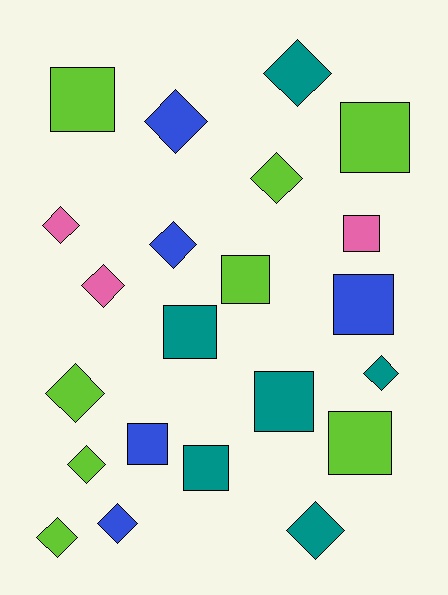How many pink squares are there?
There is 1 pink square.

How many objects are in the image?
There are 22 objects.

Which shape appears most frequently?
Diamond, with 12 objects.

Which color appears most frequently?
Lime, with 8 objects.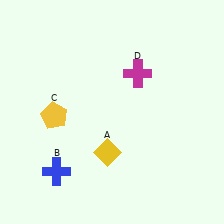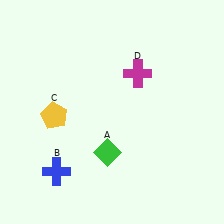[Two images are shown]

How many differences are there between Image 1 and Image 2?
There is 1 difference between the two images.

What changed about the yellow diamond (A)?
In Image 1, A is yellow. In Image 2, it changed to green.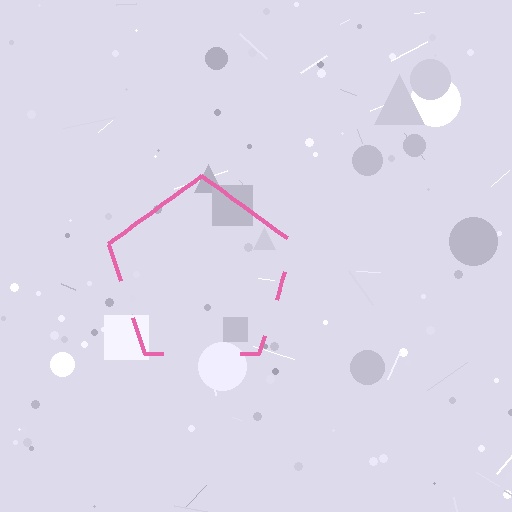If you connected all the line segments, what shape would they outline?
They would outline a pentagon.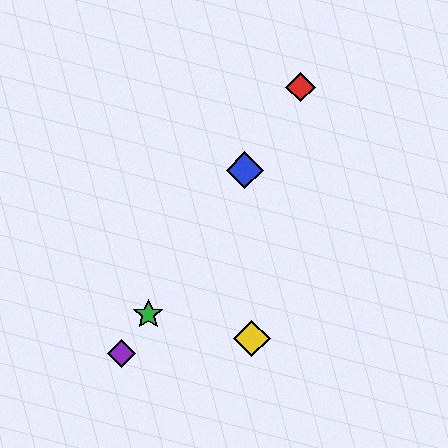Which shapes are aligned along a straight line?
The red diamond, the blue diamond, the green star, the purple diamond are aligned along a straight line.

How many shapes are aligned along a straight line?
4 shapes (the red diamond, the blue diamond, the green star, the purple diamond) are aligned along a straight line.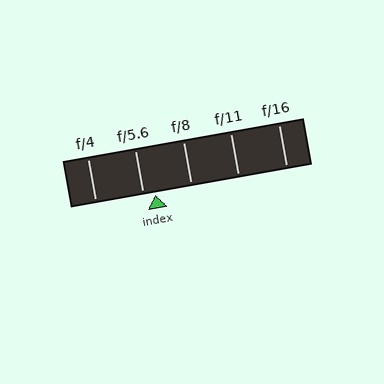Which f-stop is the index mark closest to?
The index mark is closest to f/5.6.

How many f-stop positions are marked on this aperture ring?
There are 5 f-stop positions marked.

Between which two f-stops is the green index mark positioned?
The index mark is between f/5.6 and f/8.